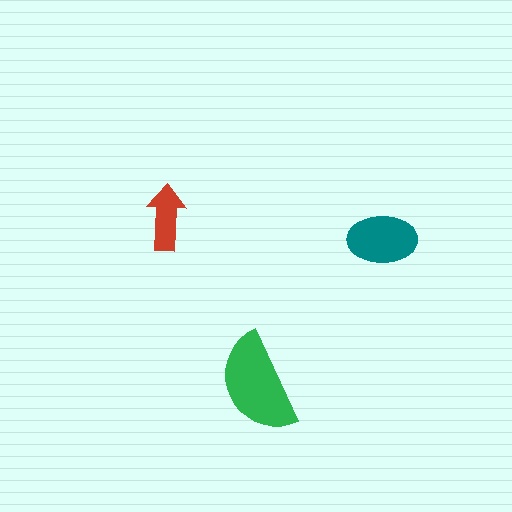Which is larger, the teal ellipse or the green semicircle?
The green semicircle.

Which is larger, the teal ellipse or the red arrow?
The teal ellipse.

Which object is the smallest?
The red arrow.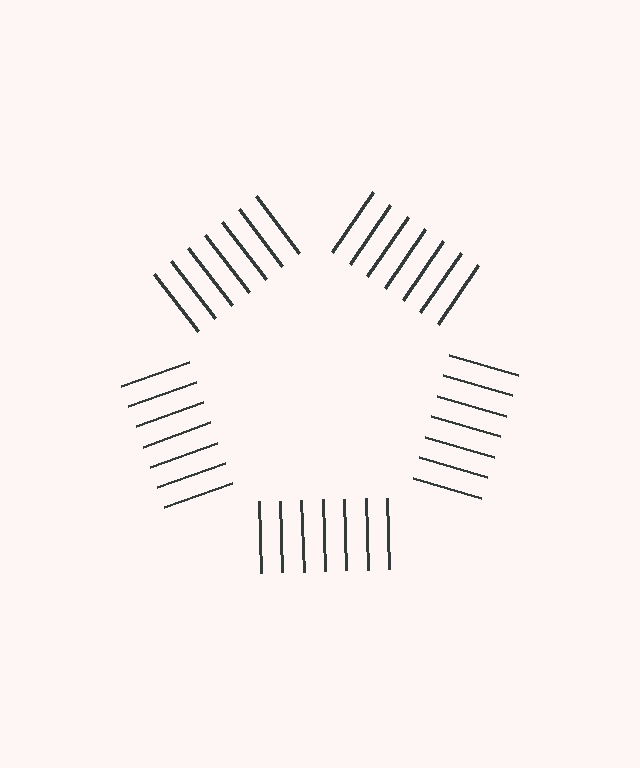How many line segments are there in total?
35 — 7 along each of the 5 edges.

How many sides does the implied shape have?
5 sides — the line-ends trace a pentagon.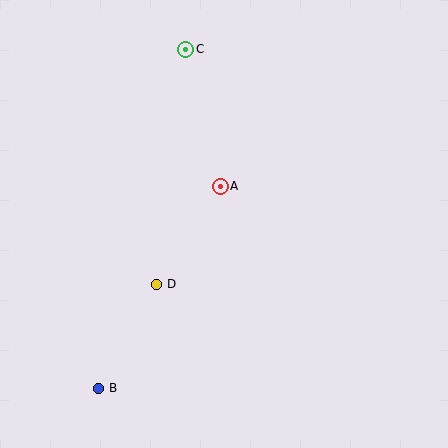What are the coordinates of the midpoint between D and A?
The midpoint between D and A is at (189, 235).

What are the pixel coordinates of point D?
Point D is at (157, 284).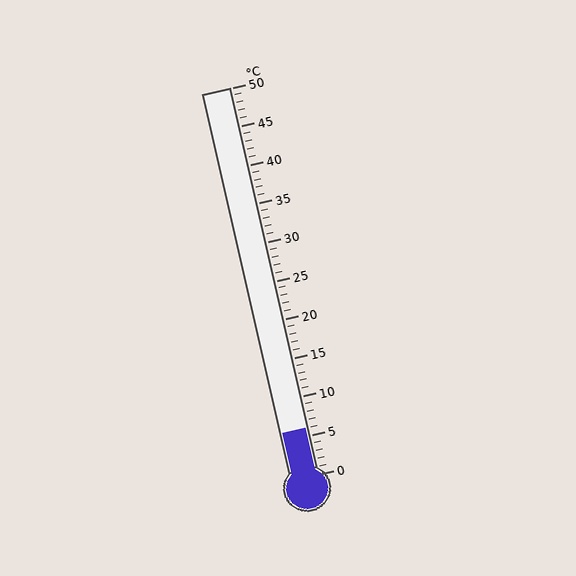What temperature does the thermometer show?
The thermometer shows approximately 6°C.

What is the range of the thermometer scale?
The thermometer scale ranges from 0°C to 50°C.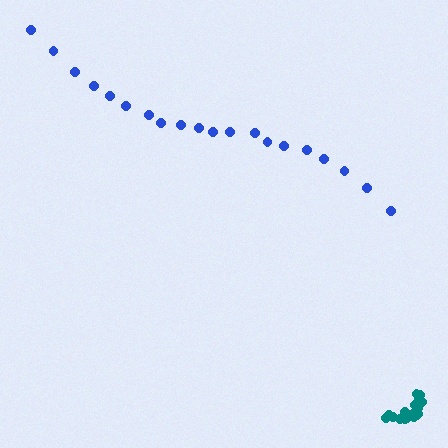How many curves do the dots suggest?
There are 2 distinct paths.